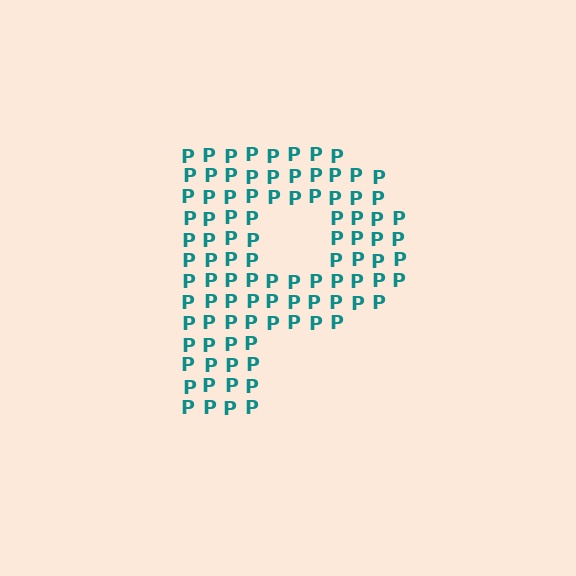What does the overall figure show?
The overall figure shows the letter P.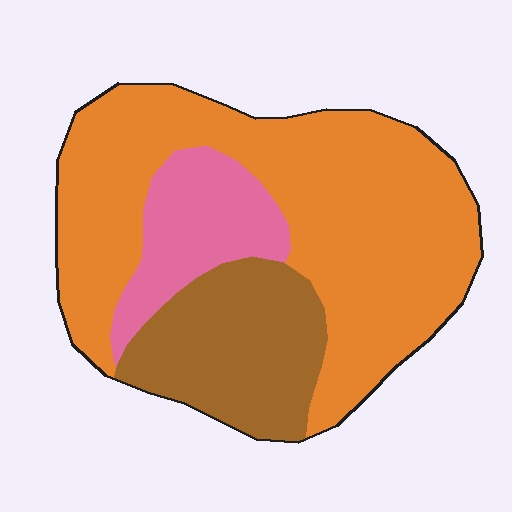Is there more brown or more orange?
Orange.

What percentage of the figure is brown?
Brown covers around 25% of the figure.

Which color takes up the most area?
Orange, at roughly 60%.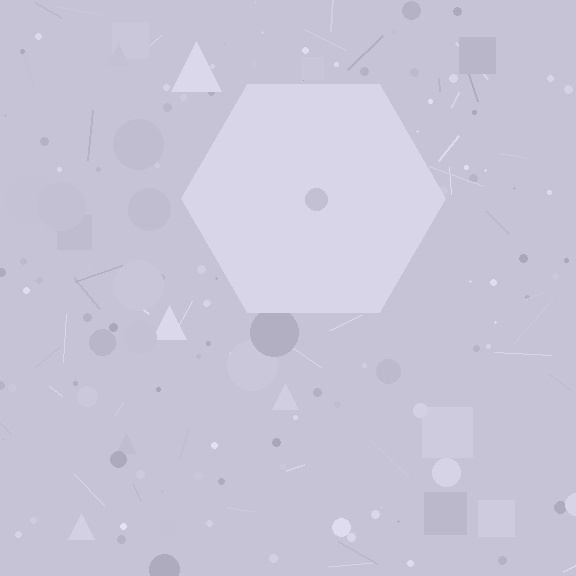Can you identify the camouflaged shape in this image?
The camouflaged shape is a hexagon.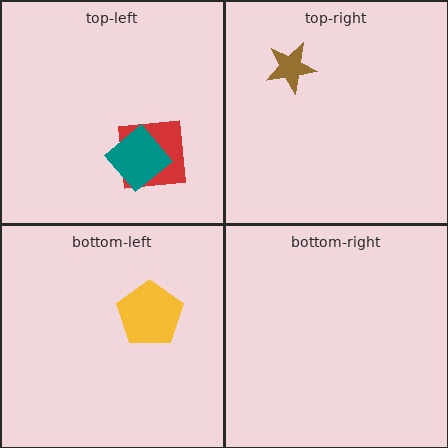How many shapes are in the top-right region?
1.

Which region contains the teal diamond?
The top-left region.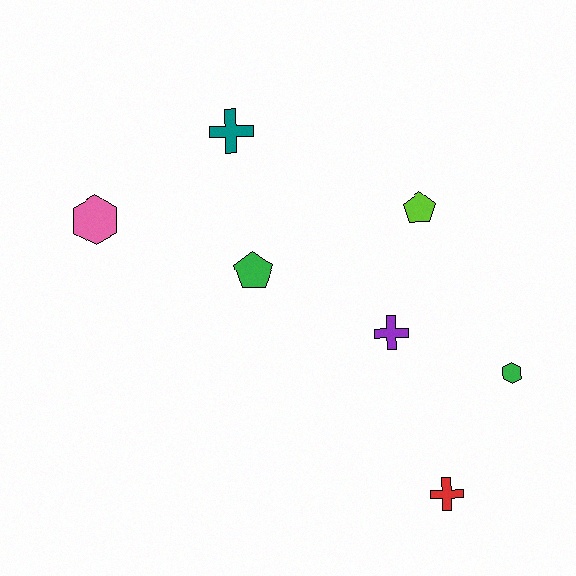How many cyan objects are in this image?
There are no cyan objects.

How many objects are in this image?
There are 7 objects.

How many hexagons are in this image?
There are 2 hexagons.